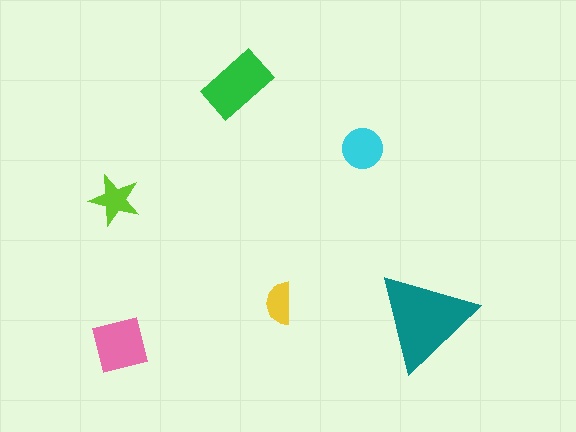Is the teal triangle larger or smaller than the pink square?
Larger.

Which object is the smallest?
The yellow semicircle.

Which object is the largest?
The teal triangle.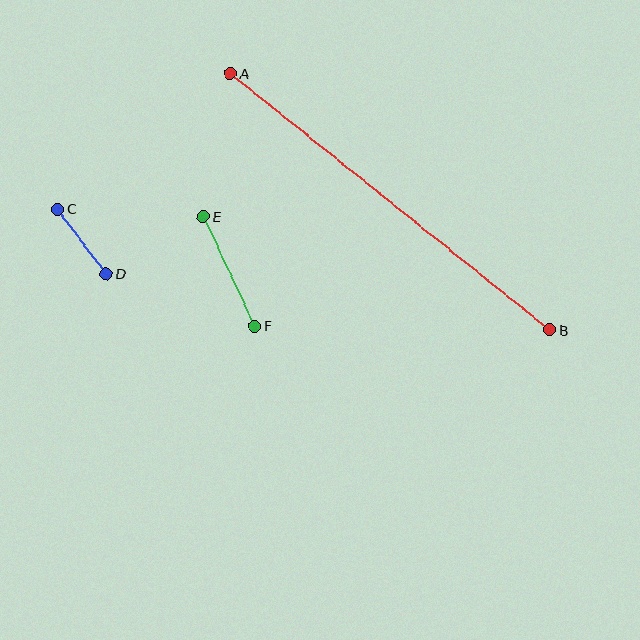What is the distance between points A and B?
The distance is approximately 409 pixels.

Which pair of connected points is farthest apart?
Points A and B are farthest apart.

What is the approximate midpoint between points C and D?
The midpoint is at approximately (82, 241) pixels.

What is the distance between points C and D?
The distance is approximately 81 pixels.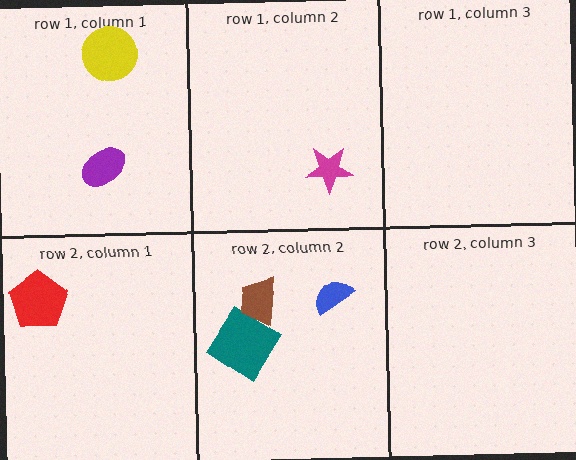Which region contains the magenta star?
The row 1, column 2 region.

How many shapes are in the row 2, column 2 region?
3.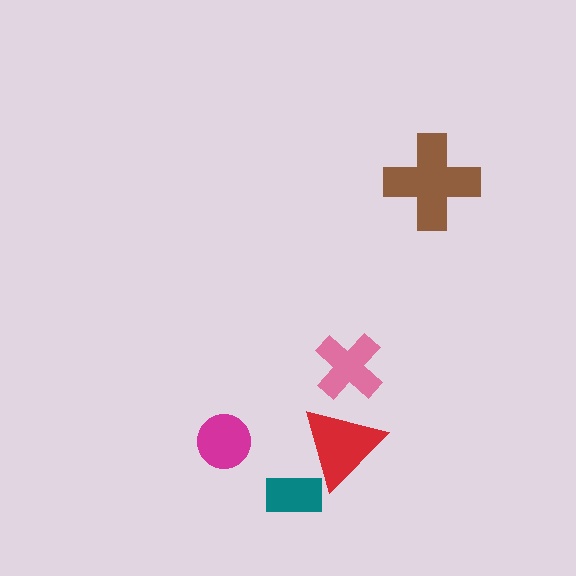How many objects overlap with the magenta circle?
0 objects overlap with the magenta circle.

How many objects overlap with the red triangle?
1 object overlaps with the red triangle.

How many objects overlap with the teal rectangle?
1 object overlaps with the teal rectangle.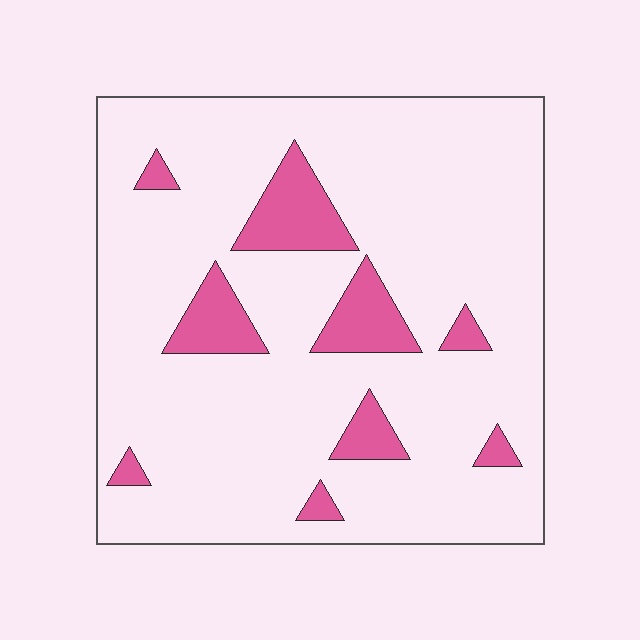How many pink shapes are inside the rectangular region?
9.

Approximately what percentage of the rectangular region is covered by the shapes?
Approximately 15%.